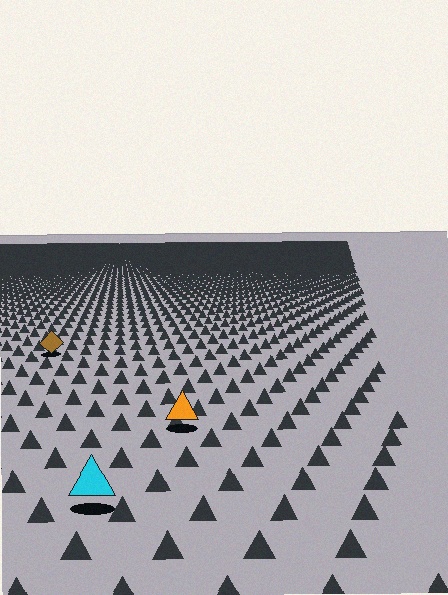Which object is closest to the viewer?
The cyan triangle is closest. The texture marks near it are larger and more spread out.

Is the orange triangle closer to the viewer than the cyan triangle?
No. The cyan triangle is closer — you can tell from the texture gradient: the ground texture is coarser near it.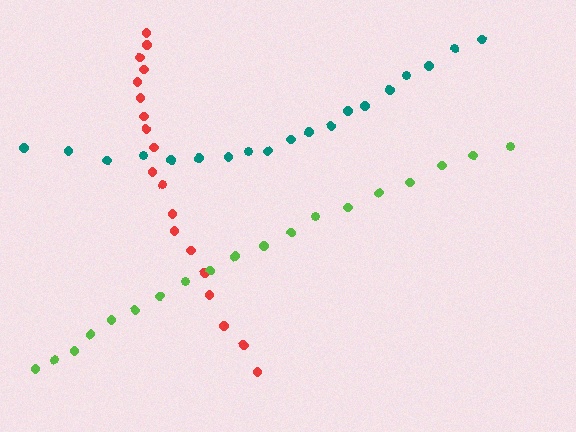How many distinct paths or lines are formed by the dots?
There are 3 distinct paths.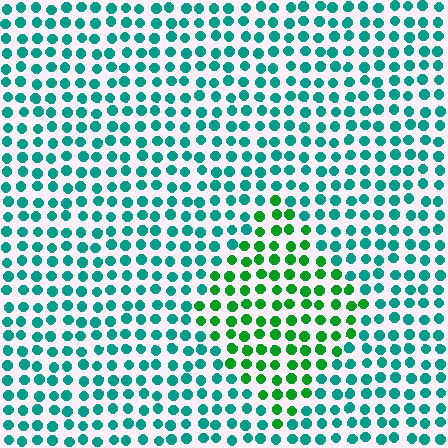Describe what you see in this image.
The image is filled with small teal elements in a uniform arrangement. A diamond-shaped region is visible where the elements are tinted to a slightly different hue, forming a subtle color boundary.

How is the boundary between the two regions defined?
The boundary is defined purely by a slight shift in hue (about 41 degrees). Spacing, size, and orientation are identical on both sides.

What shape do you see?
I see a diamond.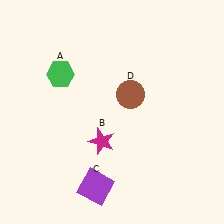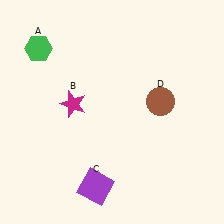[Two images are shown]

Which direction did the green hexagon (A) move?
The green hexagon (A) moved up.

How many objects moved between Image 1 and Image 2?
3 objects moved between the two images.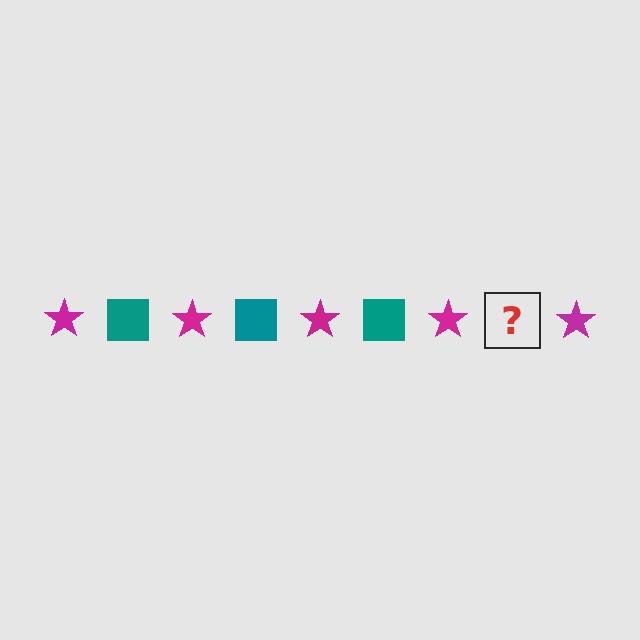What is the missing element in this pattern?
The missing element is a teal square.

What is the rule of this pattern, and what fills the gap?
The rule is that the pattern alternates between magenta star and teal square. The gap should be filled with a teal square.